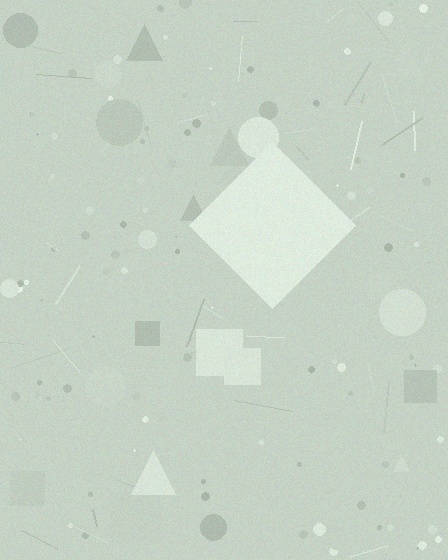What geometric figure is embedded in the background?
A diamond is embedded in the background.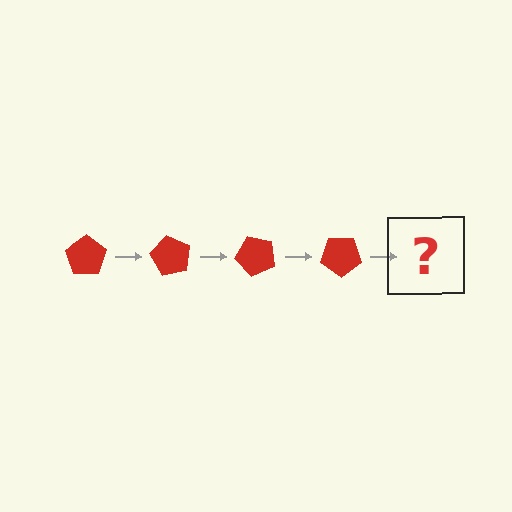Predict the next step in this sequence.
The next step is a red pentagon rotated 240 degrees.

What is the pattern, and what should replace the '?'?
The pattern is that the pentagon rotates 60 degrees each step. The '?' should be a red pentagon rotated 240 degrees.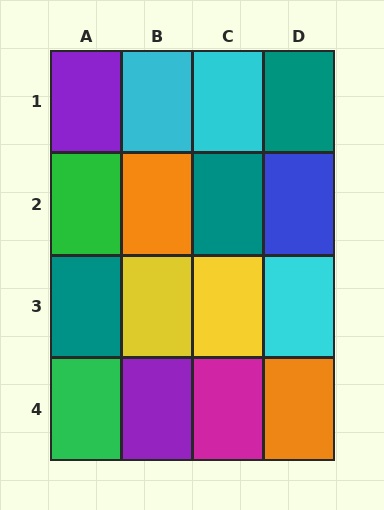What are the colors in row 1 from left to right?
Purple, cyan, cyan, teal.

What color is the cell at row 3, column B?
Yellow.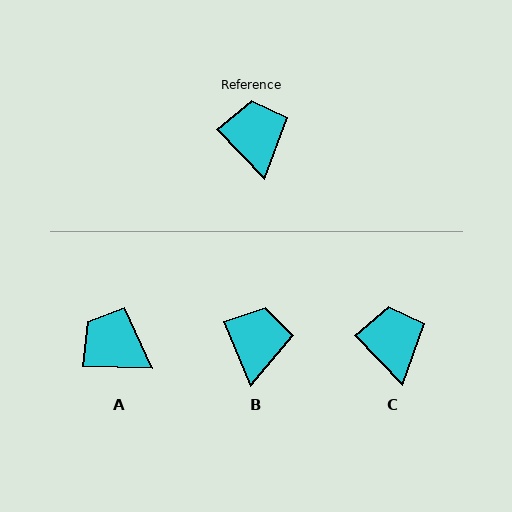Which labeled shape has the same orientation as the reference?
C.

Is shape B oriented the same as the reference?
No, it is off by about 21 degrees.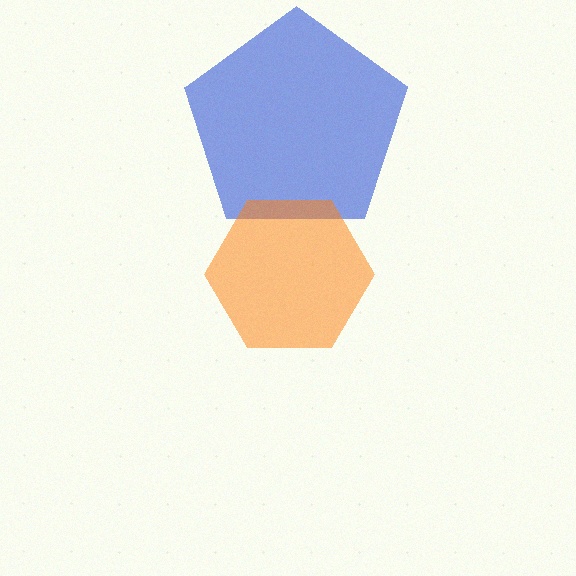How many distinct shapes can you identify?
There are 2 distinct shapes: a blue pentagon, an orange hexagon.